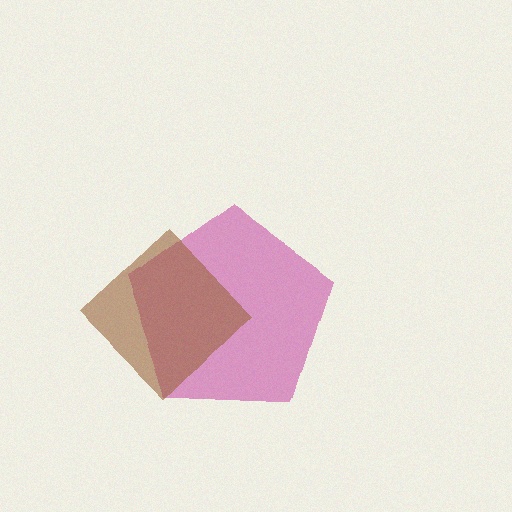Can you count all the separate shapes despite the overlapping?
Yes, there are 2 separate shapes.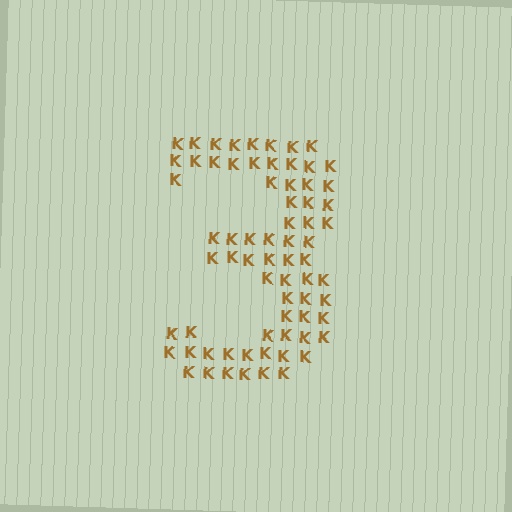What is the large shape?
The large shape is the digit 3.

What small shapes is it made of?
It is made of small letter K's.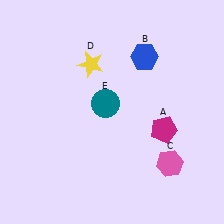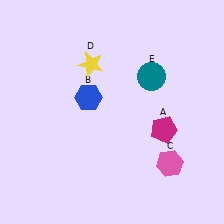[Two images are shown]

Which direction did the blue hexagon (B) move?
The blue hexagon (B) moved left.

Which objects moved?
The objects that moved are: the blue hexagon (B), the teal circle (E).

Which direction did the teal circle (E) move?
The teal circle (E) moved right.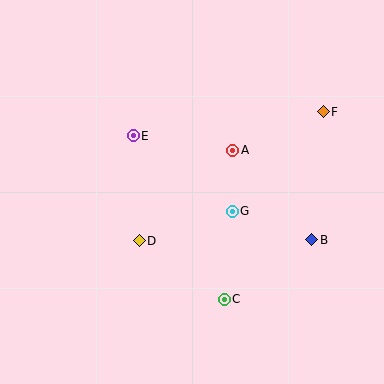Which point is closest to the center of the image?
Point G at (232, 211) is closest to the center.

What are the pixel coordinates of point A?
Point A is at (233, 150).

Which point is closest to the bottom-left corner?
Point D is closest to the bottom-left corner.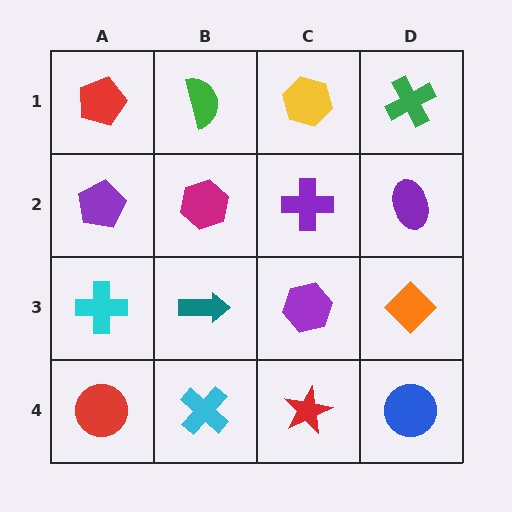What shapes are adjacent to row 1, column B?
A magenta hexagon (row 2, column B), a red pentagon (row 1, column A), a yellow hexagon (row 1, column C).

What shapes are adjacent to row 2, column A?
A red pentagon (row 1, column A), a cyan cross (row 3, column A), a magenta hexagon (row 2, column B).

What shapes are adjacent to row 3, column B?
A magenta hexagon (row 2, column B), a cyan cross (row 4, column B), a cyan cross (row 3, column A), a purple hexagon (row 3, column C).